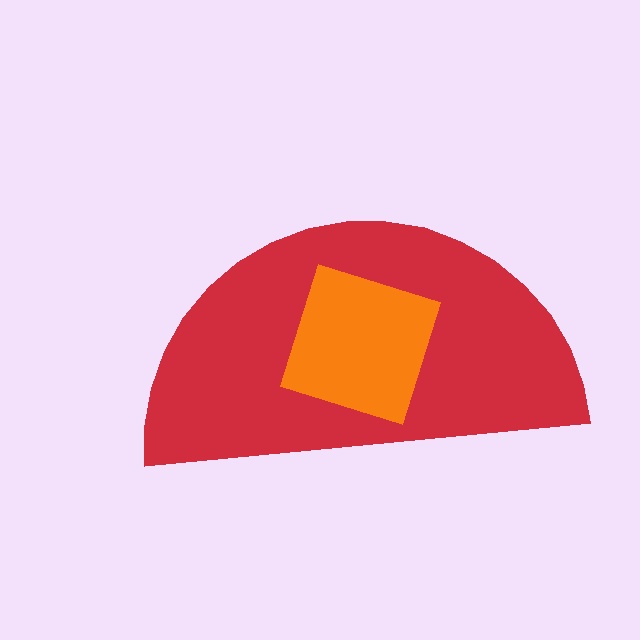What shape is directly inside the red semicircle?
The orange diamond.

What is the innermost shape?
The orange diamond.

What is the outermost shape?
The red semicircle.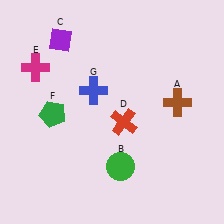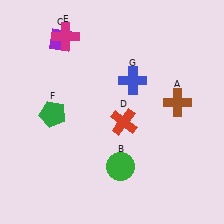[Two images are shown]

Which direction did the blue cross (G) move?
The blue cross (G) moved right.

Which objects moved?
The objects that moved are: the magenta cross (E), the blue cross (G).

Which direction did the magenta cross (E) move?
The magenta cross (E) moved up.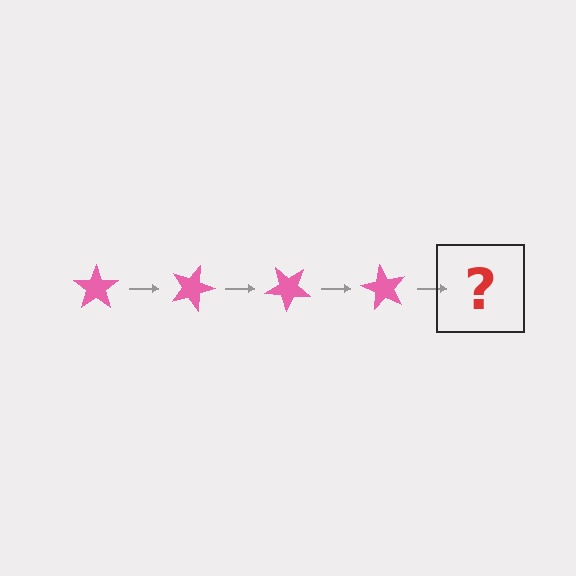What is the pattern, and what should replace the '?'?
The pattern is that the star rotates 20 degrees each step. The '?' should be a pink star rotated 80 degrees.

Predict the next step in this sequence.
The next step is a pink star rotated 80 degrees.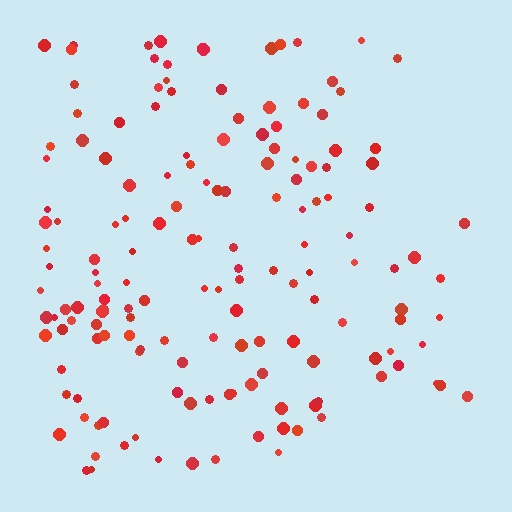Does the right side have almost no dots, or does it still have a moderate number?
Still a moderate number, just noticeably fewer than the left.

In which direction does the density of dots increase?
From right to left, with the left side densest.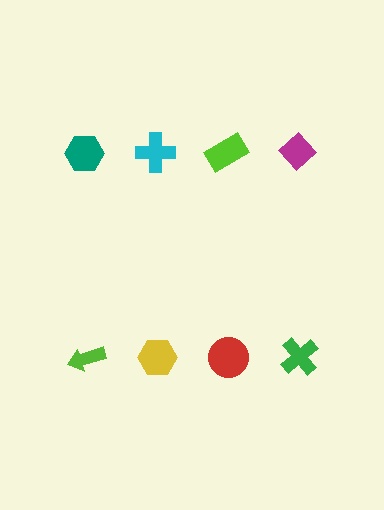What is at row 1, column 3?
A lime rectangle.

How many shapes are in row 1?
4 shapes.